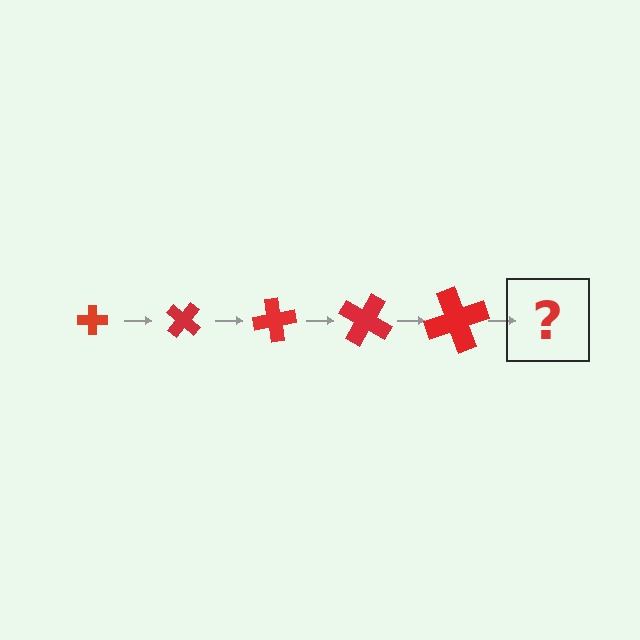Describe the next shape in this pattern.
It should be a cross, larger than the previous one and rotated 200 degrees from the start.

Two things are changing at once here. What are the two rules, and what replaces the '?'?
The two rules are that the cross grows larger each step and it rotates 40 degrees each step. The '?' should be a cross, larger than the previous one and rotated 200 degrees from the start.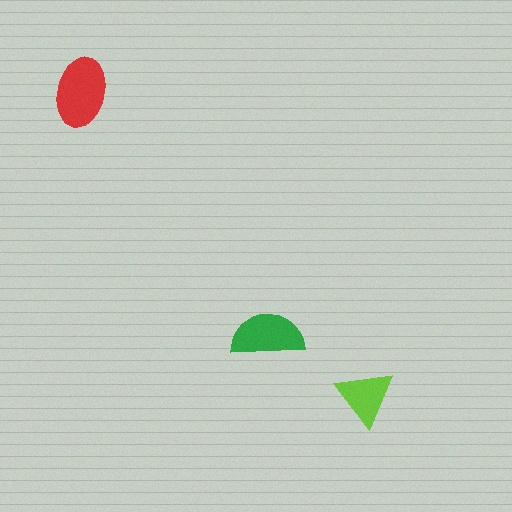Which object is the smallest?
The lime triangle.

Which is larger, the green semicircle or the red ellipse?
The red ellipse.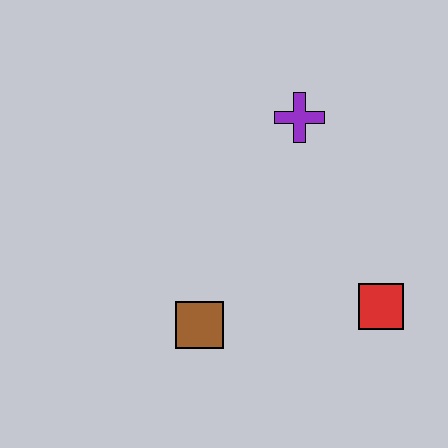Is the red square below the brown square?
No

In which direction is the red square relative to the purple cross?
The red square is below the purple cross.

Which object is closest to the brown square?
The red square is closest to the brown square.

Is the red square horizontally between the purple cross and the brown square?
No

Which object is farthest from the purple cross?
The brown square is farthest from the purple cross.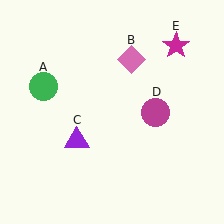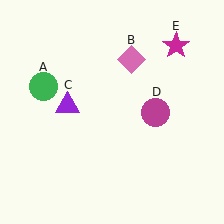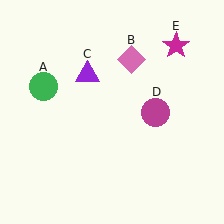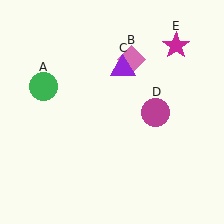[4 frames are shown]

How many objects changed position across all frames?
1 object changed position: purple triangle (object C).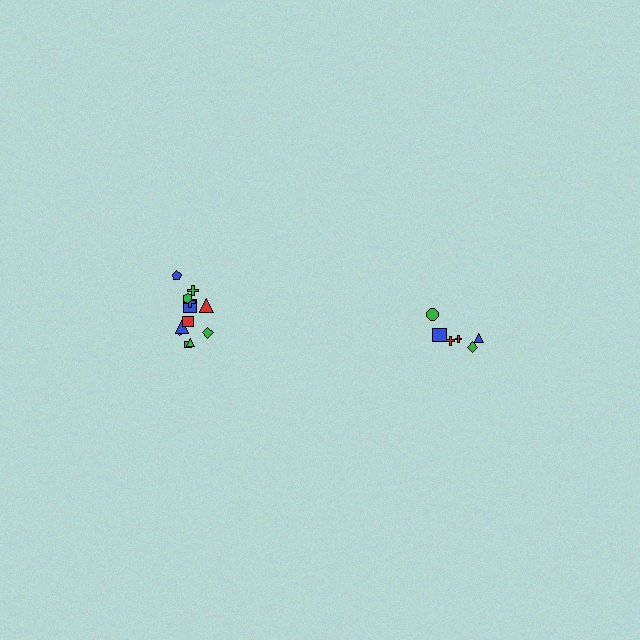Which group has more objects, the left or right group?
The left group.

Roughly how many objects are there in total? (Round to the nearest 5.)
Roughly 20 objects in total.